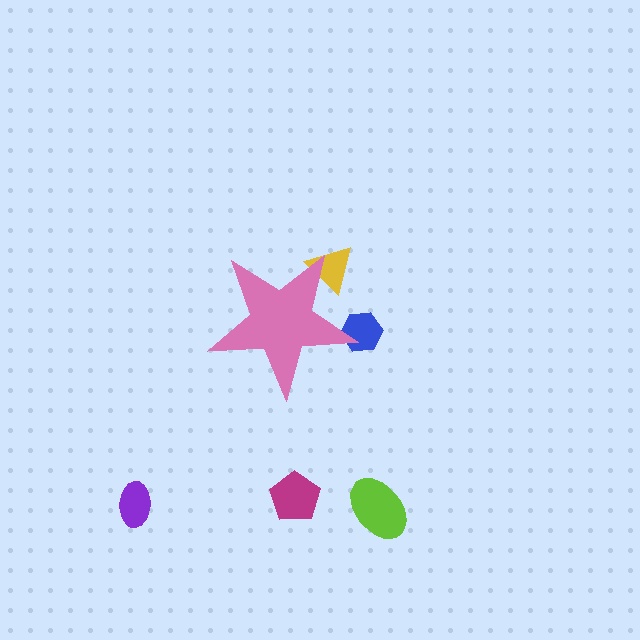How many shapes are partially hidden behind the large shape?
2 shapes are partially hidden.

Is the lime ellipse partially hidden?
No, the lime ellipse is fully visible.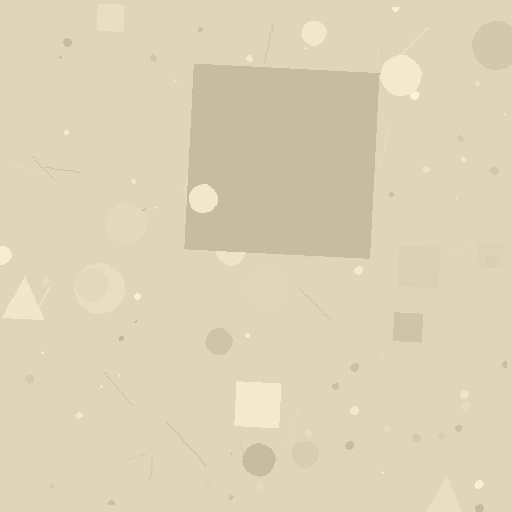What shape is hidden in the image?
A square is hidden in the image.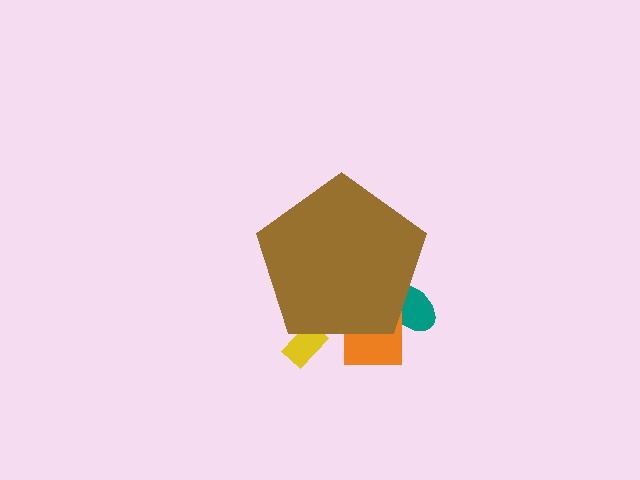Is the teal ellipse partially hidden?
Yes, the teal ellipse is partially hidden behind the brown pentagon.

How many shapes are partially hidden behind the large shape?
3 shapes are partially hidden.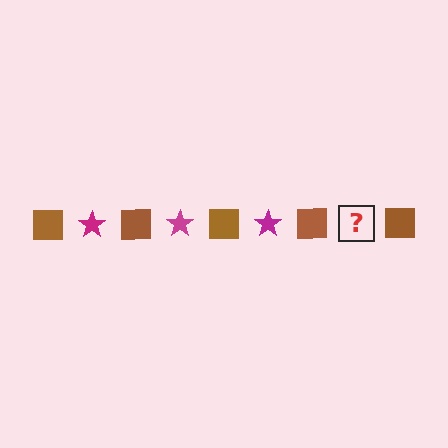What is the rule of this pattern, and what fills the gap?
The rule is that the pattern alternates between brown square and magenta star. The gap should be filled with a magenta star.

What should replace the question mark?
The question mark should be replaced with a magenta star.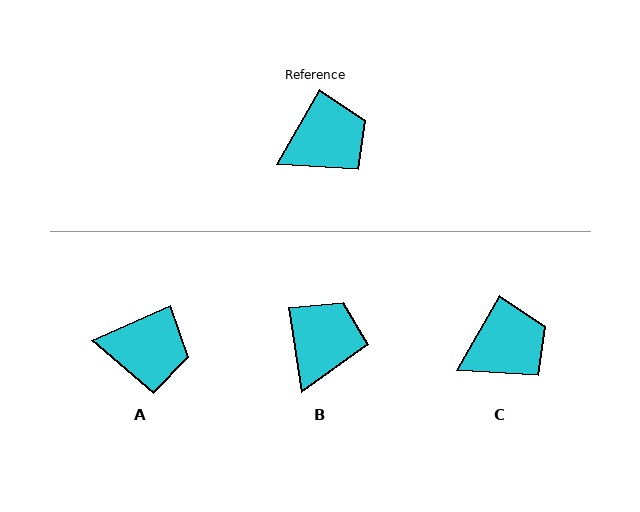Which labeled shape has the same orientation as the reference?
C.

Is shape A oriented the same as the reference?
No, it is off by about 36 degrees.